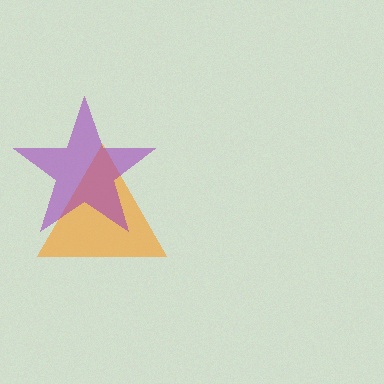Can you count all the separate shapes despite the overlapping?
Yes, there are 2 separate shapes.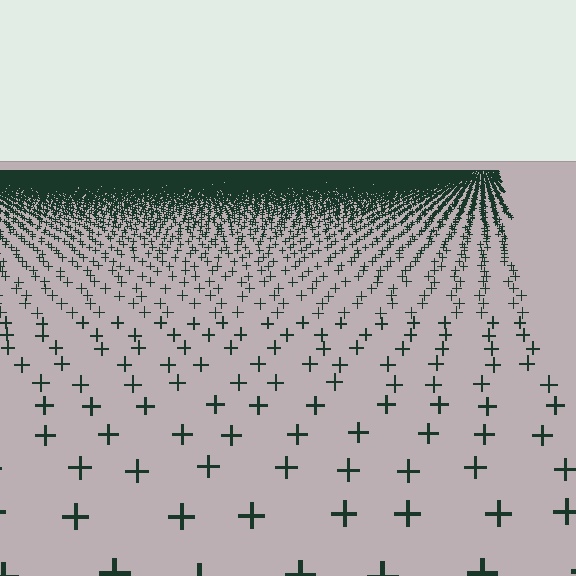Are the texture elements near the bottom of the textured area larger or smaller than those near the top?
Larger. Near the bottom, elements are closer to the viewer and appear at a bigger on-screen size.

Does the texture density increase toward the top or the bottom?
Density increases toward the top.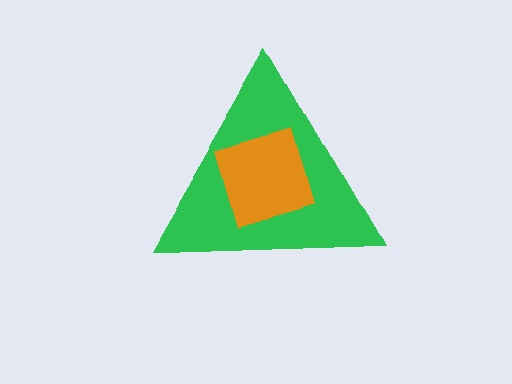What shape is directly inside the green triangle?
The orange square.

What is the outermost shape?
The green triangle.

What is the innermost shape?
The orange square.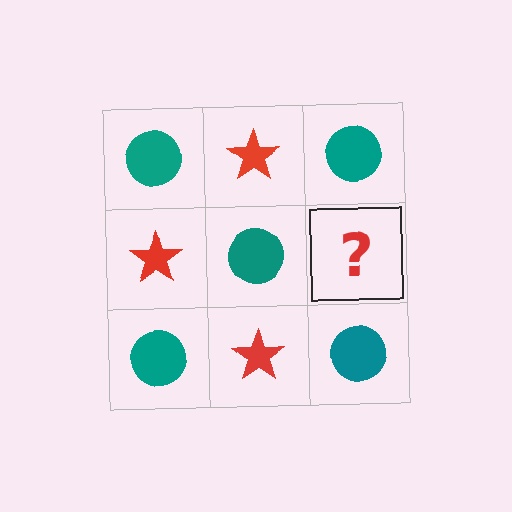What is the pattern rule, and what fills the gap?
The rule is that it alternates teal circle and red star in a checkerboard pattern. The gap should be filled with a red star.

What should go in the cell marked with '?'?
The missing cell should contain a red star.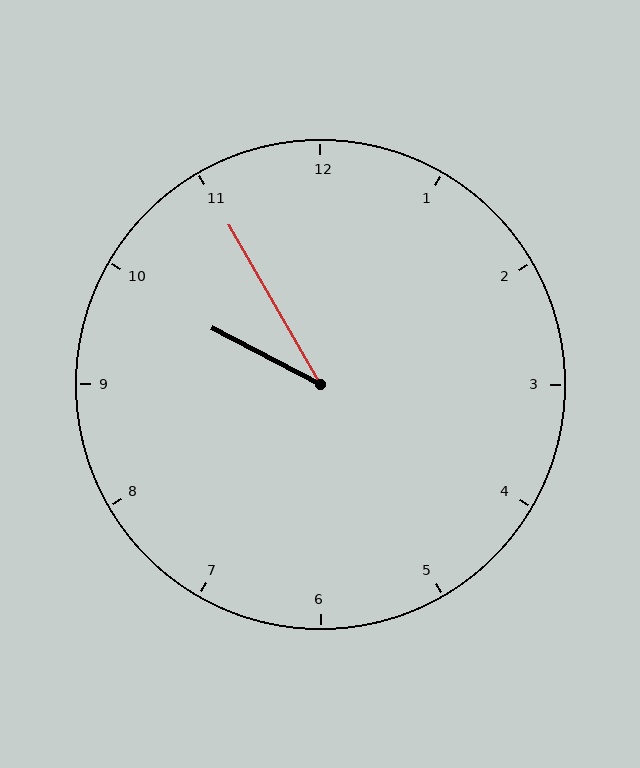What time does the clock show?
9:55.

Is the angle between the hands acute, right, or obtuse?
It is acute.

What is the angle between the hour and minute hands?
Approximately 32 degrees.